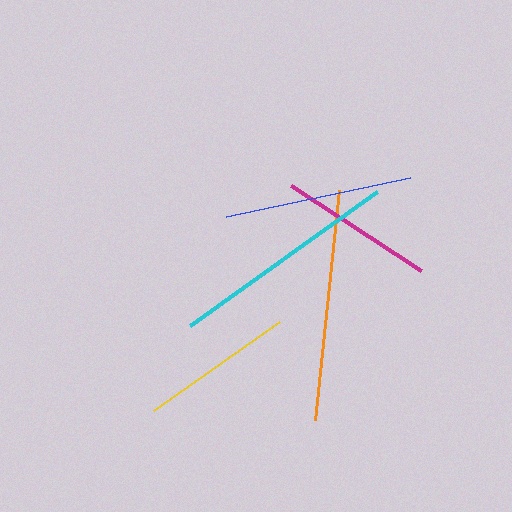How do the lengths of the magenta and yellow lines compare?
The magenta and yellow lines are approximately the same length.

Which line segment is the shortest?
The yellow line is the shortest at approximately 154 pixels.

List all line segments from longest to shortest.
From longest to shortest: orange, cyan, blue, magenta, yellow.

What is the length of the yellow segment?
The yellow segment is approximately 154 pixels long.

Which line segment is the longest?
The orange line is the longest at approximately 232 pixels.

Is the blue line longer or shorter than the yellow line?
The blue line is longer than the yellow line.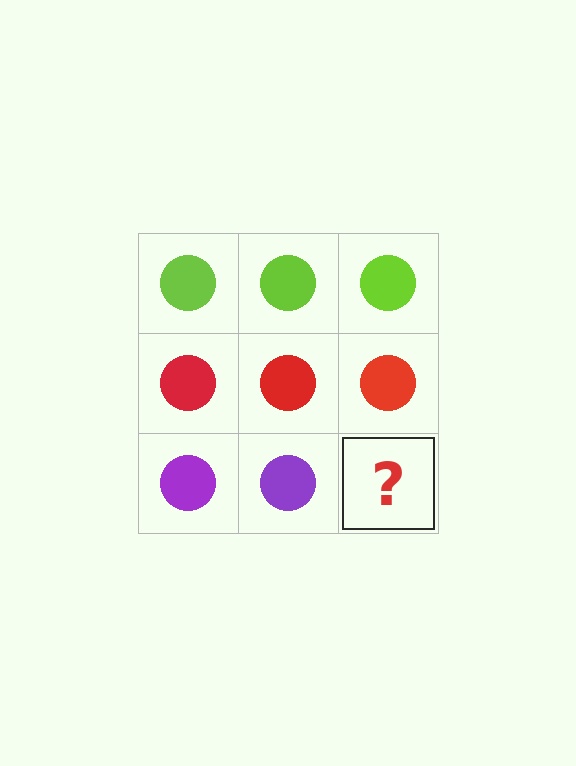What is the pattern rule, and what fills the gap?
The rule is that each row has a consistent color. The gap should be filled with a purple circle.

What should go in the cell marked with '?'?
The missing cell should contain a purple circle.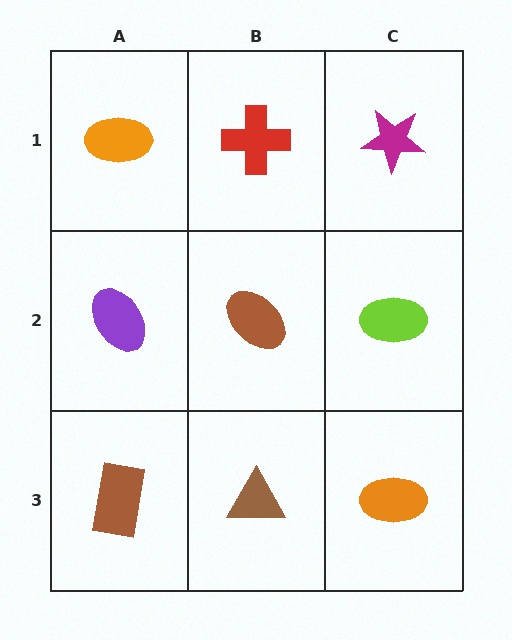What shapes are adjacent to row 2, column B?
A red cross (row 1, column B), a brown triangle (row 3, column B), a purple ellipse (row 2, column A), a lime ellipse (row 2, column C).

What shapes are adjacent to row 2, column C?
A magenta star (row 1, column C), an orange ellipse (row 3, column C), a brown ellipse (row 2, column B).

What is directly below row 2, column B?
A brown triangle.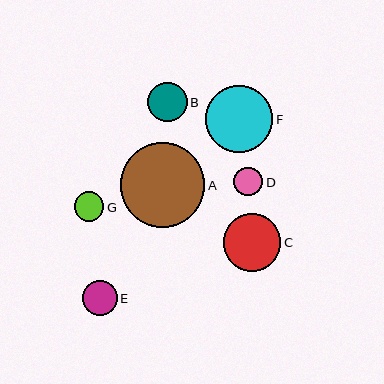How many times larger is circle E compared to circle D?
Circle E is approximately 1.2 times the size of circle D.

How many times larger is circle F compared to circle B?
Circle F is approximately 1.7 times the size of circle B.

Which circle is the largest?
Circle A is the largest with a size of approximately 84 pixels.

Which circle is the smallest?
Circle D is the smallest with a size of approximately 29 pixels.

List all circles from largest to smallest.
From largest to smallest: A, F, C, B, E, G, D.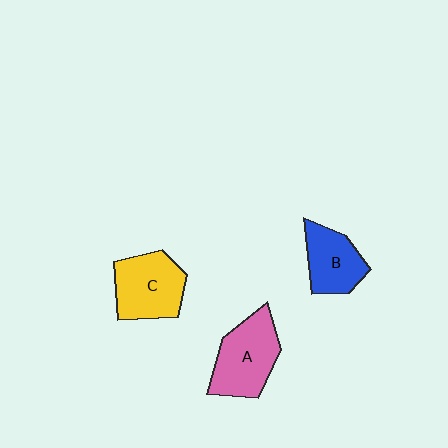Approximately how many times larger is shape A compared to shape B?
Approximately 1.3 times.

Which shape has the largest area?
Shape A (pink).